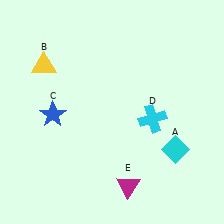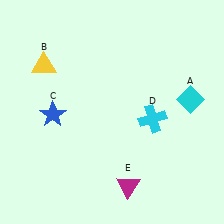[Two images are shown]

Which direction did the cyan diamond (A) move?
The cyan diamond (A) moved up.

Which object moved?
The cyan diamond (A) moved up.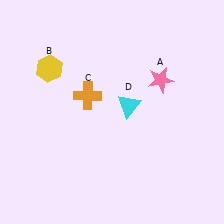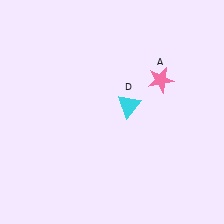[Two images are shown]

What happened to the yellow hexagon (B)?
The yellow hexagon (B) was removed in Image 2. It was in the top-left area of Image 1.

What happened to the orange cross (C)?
The orange cross (C) was removed in Image 2. It was in the top-left area of Image 1.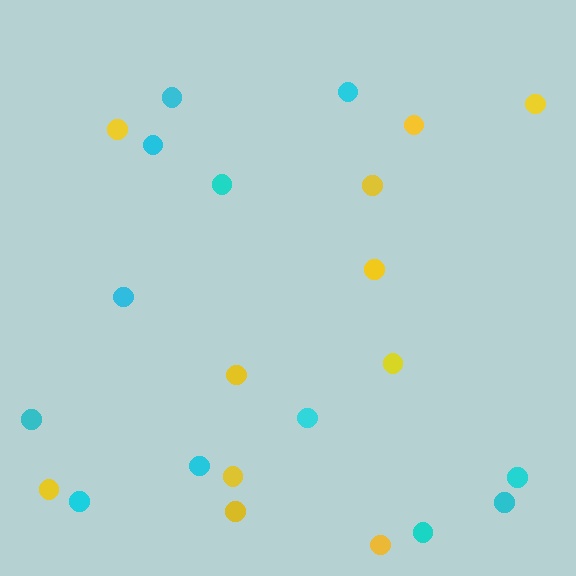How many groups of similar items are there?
There are 2 groups: one group of yellow circles (11) and one group of cyan circles (12).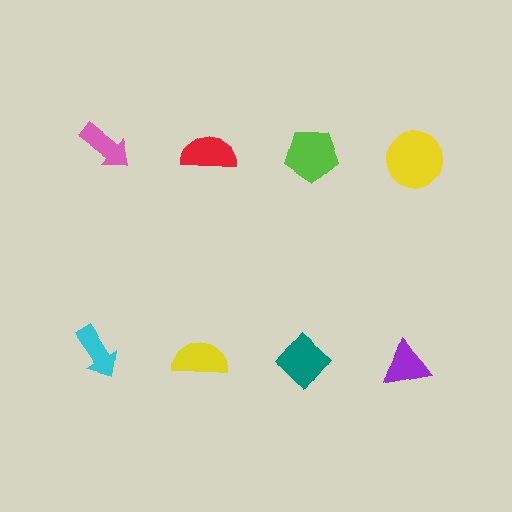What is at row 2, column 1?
A cyan arrow.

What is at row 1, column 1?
A pink arrow.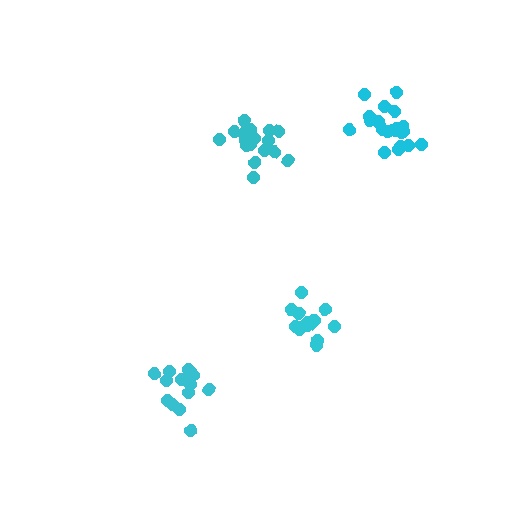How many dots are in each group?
Group 1: 19 dots, Group 2: 14 dots, Group 3: 15 dots, Group 4: 20 dots (68 total).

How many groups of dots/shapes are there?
There are 4 groups.